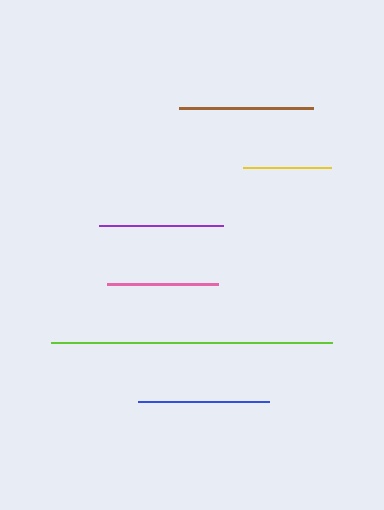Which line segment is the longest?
The lime line is the longest at approximately 282 pixels.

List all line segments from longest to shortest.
From longest to shortest: lime, brown, blue, purple, pink, yellow.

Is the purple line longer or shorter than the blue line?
The blue line is longer than the purple line.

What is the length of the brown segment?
The brown segment is approximately 134 pixels long.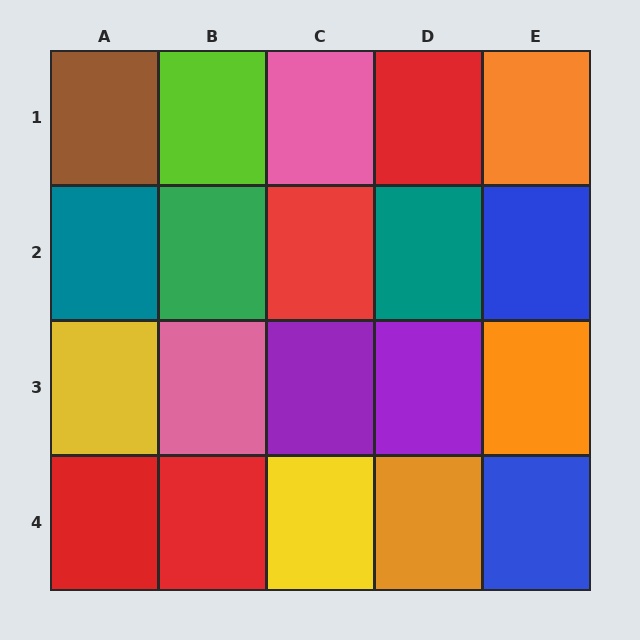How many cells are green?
1 cell is green.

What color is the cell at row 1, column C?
Pink.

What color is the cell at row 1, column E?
Orange.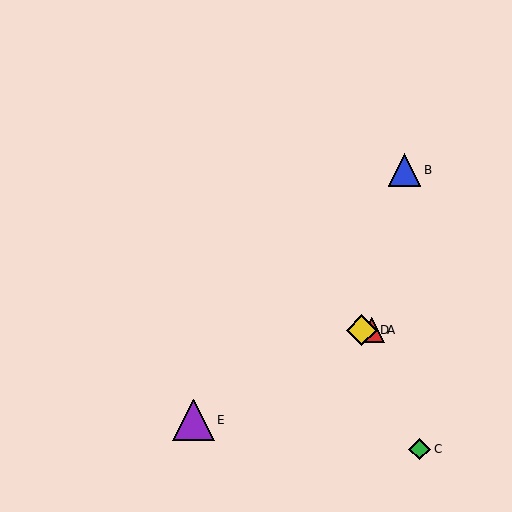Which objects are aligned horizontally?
Objects A, D are aligned horizontally.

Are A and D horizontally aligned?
Yes, both are at y≈330.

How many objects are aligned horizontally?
2 objects (A, D) are aligned horizontally.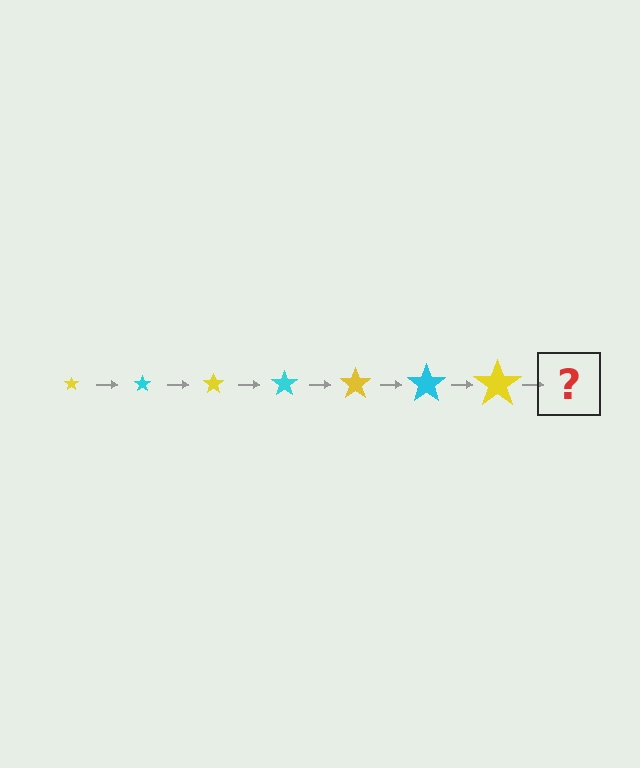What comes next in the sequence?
The next element should be a cyan star, larger than the previous one.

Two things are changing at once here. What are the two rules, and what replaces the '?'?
The two rules are that the star grows larger each step and the color cycles through yellow and cyan. The '?' should be a cyan star, larger than the previous one.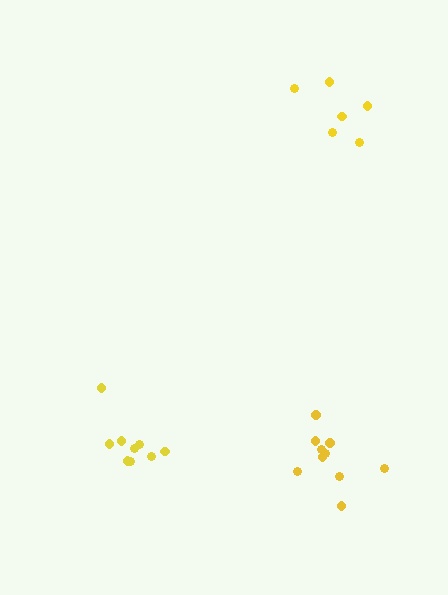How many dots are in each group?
Group 1: 9 dots, Group 2: 10 dots, Group 3: 6 dots (25 total).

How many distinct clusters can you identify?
There are 3 distinct clusters.